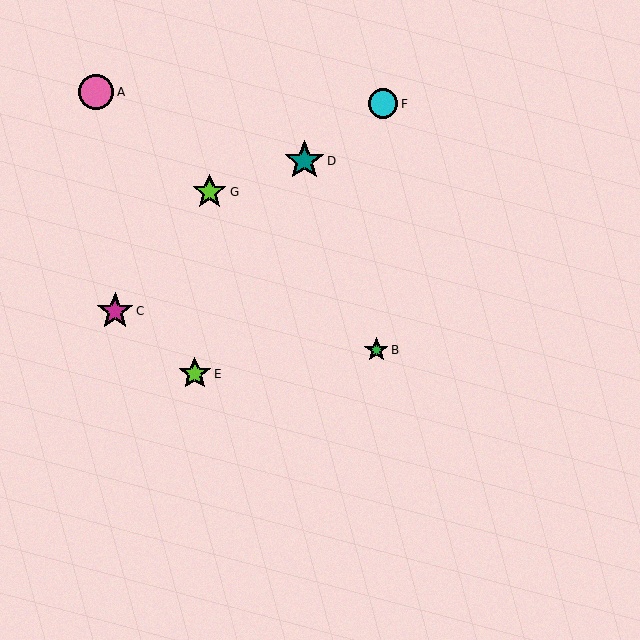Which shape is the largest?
The teal star (labeled D) is the largest.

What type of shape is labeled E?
Shape E is a lime star.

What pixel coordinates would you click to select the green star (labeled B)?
Click at (376, 350) to select the green star B.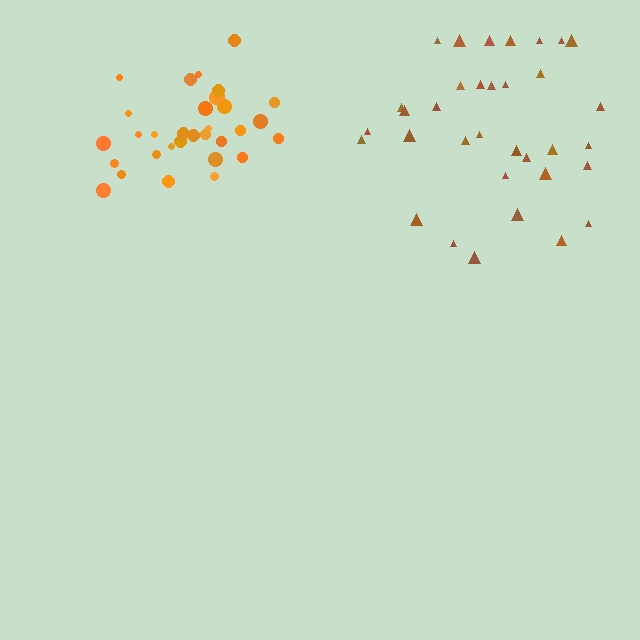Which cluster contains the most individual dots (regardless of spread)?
Brown (35).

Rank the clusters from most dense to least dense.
orange, brown.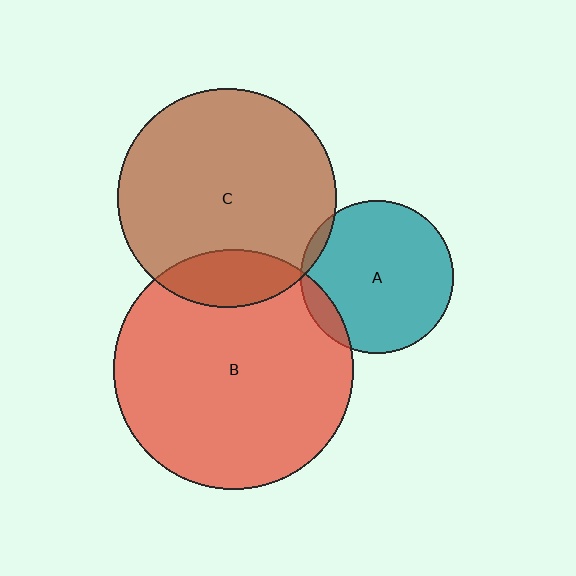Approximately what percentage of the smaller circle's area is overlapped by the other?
Approximately 5%.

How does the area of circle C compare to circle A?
Approximately 2.1 times.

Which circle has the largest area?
Circle B (red).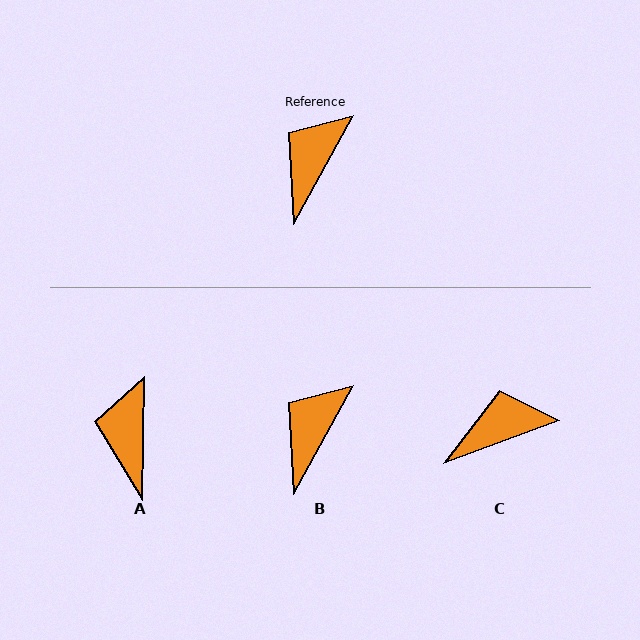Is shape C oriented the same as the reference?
No, it is off by about 41 degrees.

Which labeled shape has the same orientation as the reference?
B.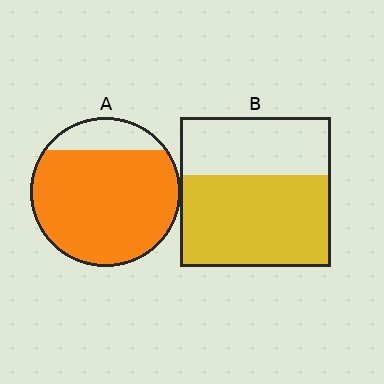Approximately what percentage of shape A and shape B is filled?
A is approximately 85% and B is approximately 60%.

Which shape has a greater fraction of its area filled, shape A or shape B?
Shape A.